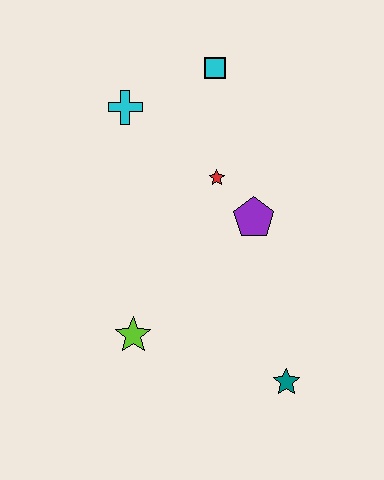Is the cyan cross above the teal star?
Yes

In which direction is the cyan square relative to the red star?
The cyan square is above the red star.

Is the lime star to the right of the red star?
No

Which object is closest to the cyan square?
The cyan cross is closest to the cyan square.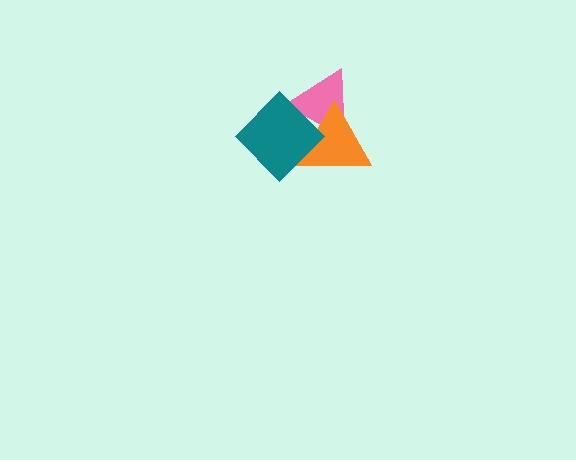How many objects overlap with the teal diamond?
2 objects overlap with the teal diamond.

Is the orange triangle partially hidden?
Yes, it is partially covered by another shape.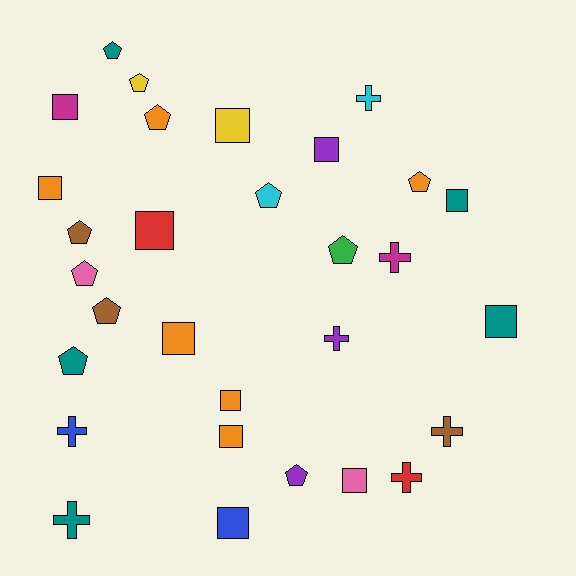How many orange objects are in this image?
There are 6 orange objects.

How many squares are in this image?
There are 12 squares.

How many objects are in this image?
There are 30 objects.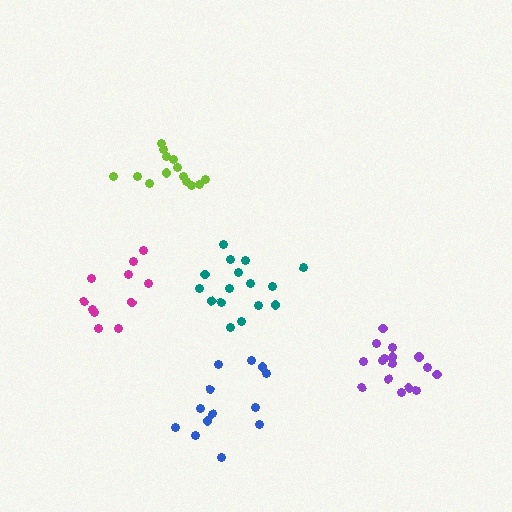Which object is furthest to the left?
The magenta cluster is leftmost.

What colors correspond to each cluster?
The clusters are colored: blue, magenta, lime, purple, teal.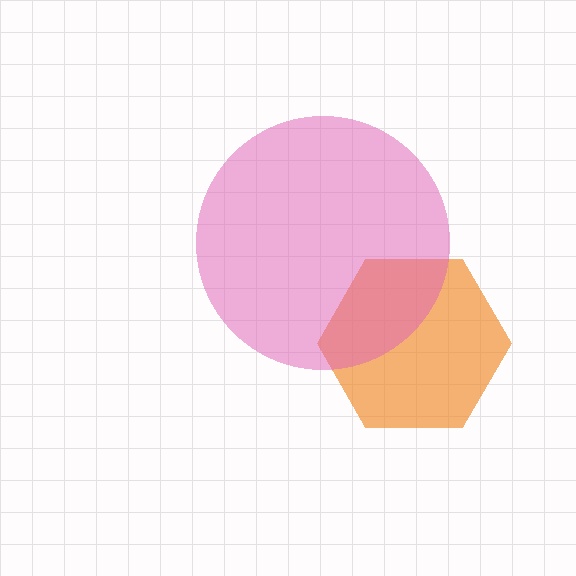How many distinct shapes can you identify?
There are 2 distinct shapes: an orange hexagon, a pink circle.